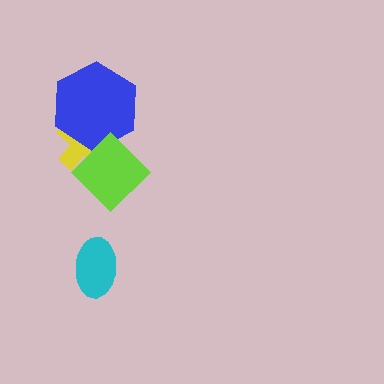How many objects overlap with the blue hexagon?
2 objects overlap with the blue hexagon.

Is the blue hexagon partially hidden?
Yes, it is partially covered by another shape.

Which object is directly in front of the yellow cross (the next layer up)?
The blue hexagon is directly in front of the yellow cross.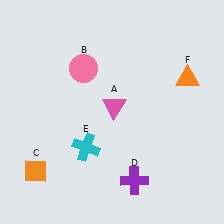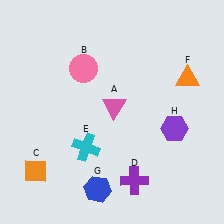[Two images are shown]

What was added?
A blue hexagon (G), a purple hexagon (H) were added in Image 2.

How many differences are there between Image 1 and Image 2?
There are 2 differences between the two images.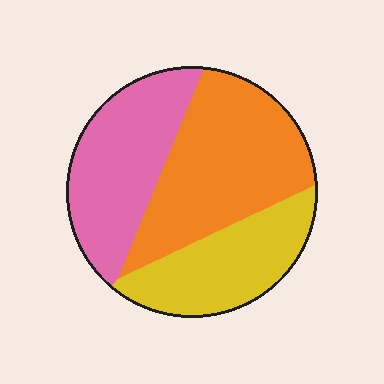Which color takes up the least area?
Yellow, at roughly 25%.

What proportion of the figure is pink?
Pink covers about 30% of the figure.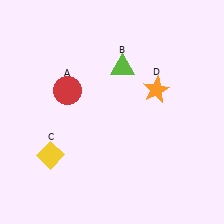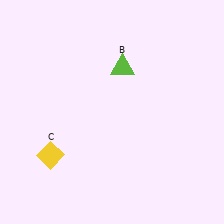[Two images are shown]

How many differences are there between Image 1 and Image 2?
There are 2 differences between the two images.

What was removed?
The orange star (D), the red circle (A) were removed in Image 2.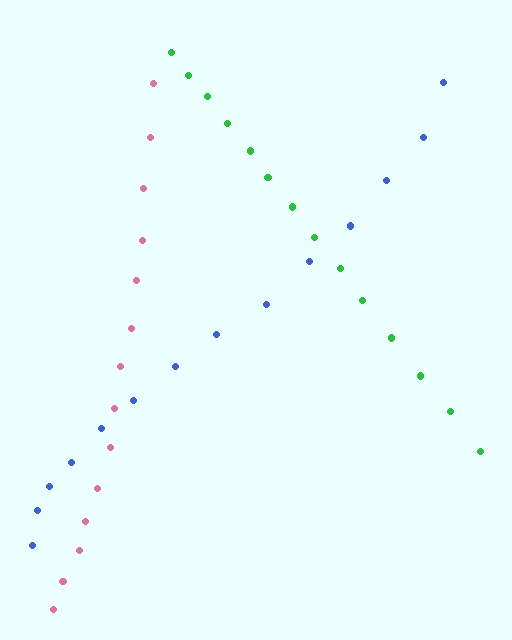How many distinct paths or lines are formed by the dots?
There are 3 distinct paths.